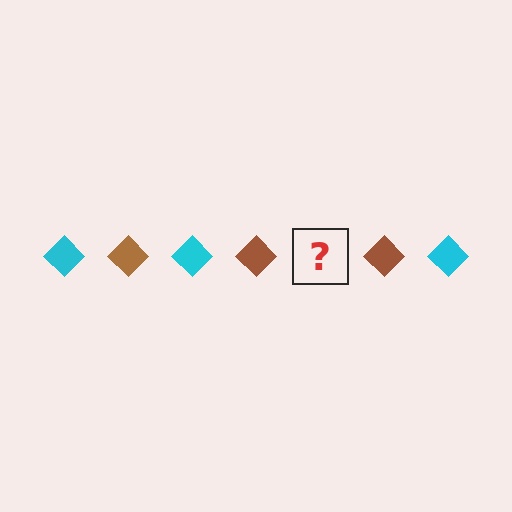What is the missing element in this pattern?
The missing element is a cyan diamond.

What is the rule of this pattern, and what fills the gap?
The rule is that the pattern cycles through cyan, brown diamonds. The gap should be filled with a cyan diamond.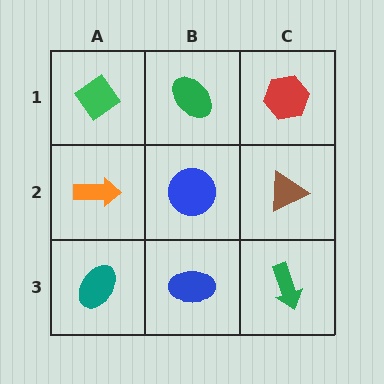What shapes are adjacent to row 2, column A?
A green diamond (row 1, column A), a teal ellipse (row 3, column A), a blue circle (row 2, column B).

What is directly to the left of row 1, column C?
A green ellipse.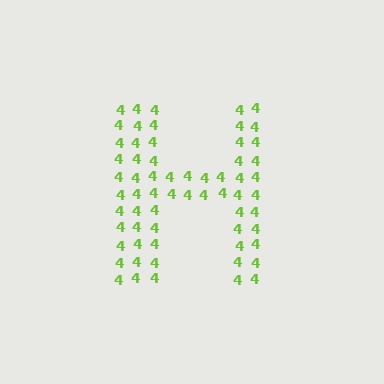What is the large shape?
The large shape is the letter H.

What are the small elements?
The small elements are digit 4's.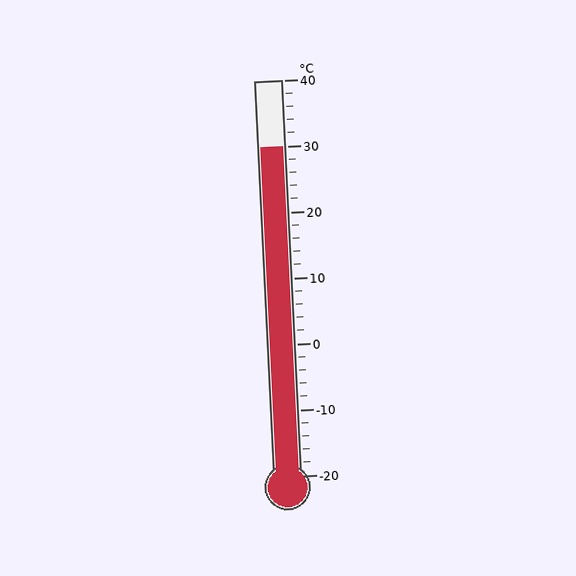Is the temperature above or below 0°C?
The temperature is above 0°C.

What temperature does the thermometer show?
The thermometer shows approximately 30°C.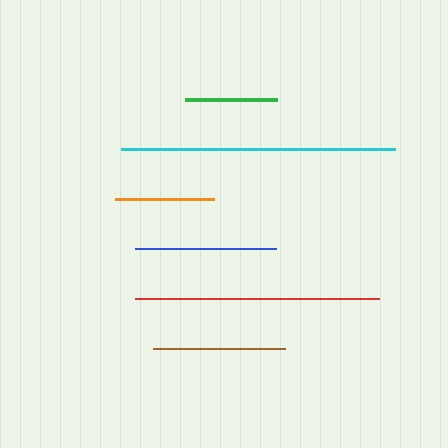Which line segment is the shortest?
The green line is the shortest at approximately 92 pixels.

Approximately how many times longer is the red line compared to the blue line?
The red line is approximately 1.7 times the length of the blue line.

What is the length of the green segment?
The green segment is approximately 92 pixels long.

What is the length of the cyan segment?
The cyan segment is approximately 274 pixels long.